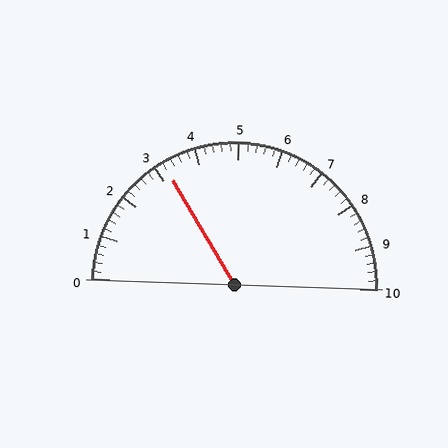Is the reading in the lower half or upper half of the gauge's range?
The reading is in the lower half of the range (0 to 10).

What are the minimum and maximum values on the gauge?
The gauge ranges from 0 to 10.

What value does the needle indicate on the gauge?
The needle indicates approximately 3.2.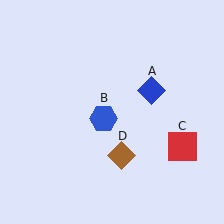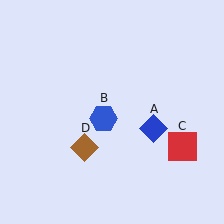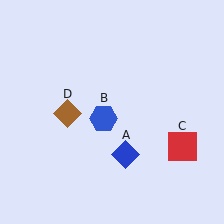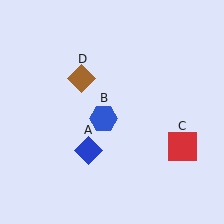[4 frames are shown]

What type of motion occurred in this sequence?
The blue diamond (object A), brown diamond (object D) rotated clockwise around the center of the scene.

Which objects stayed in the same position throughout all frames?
Blue hexagon (object B) and red square (object C) remained stationary.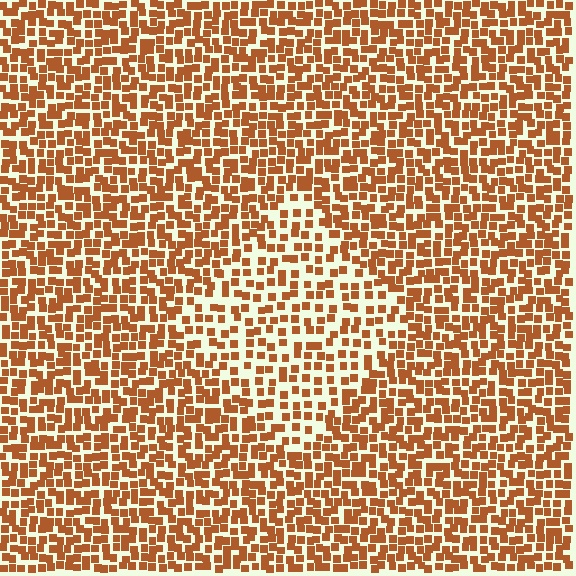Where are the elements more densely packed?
The elements are more densely packed outside the diamond boundary.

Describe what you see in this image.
The image contains small brown elements arranged at two different densities. A diamond-shaped region is visible where the elements are less densely packed than the surrounding area.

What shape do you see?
I see a diamond.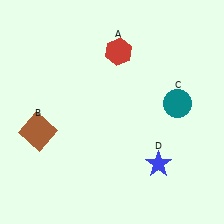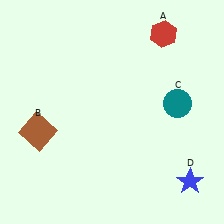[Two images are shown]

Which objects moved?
The objects that moved are: the red hexagon (A), the blue star (D).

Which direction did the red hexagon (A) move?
The red hexagon (A) moved right.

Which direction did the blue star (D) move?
The blue star (D) moved right.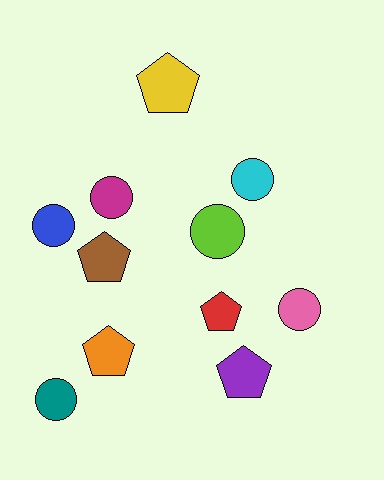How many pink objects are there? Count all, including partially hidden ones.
There is 1 pink object.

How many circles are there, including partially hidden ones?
There are 6 circles.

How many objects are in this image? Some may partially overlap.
There are 11 objects.